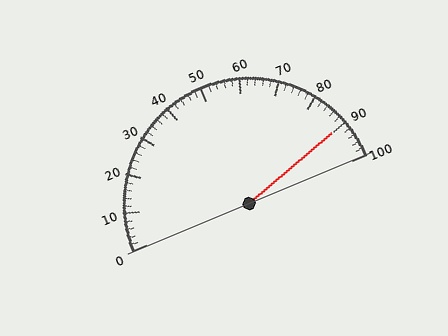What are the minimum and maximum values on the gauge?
The gauge ranges from 0 to 100.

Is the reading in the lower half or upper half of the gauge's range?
The reading is in the upper half of the range (0 to 100).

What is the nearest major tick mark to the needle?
The nearest major tick mark is 90.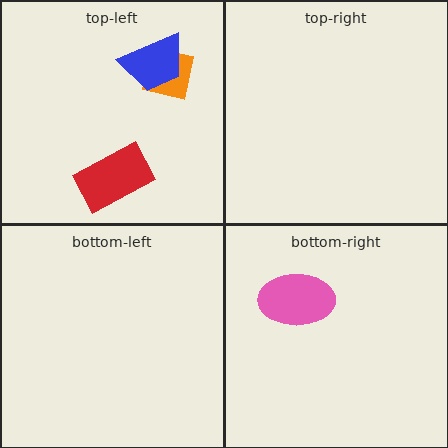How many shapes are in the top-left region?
3.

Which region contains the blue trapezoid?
The top-left region.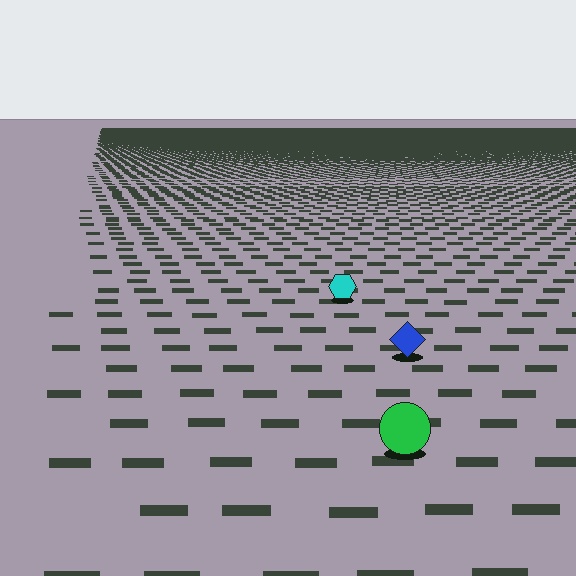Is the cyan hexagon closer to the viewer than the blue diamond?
No. The blue diamond is closer — you can tell from the texture gradient: the ground texture is coarser near it.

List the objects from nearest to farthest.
From nearest to farthest: the green circle, the blue diamond, the cyan hexagon.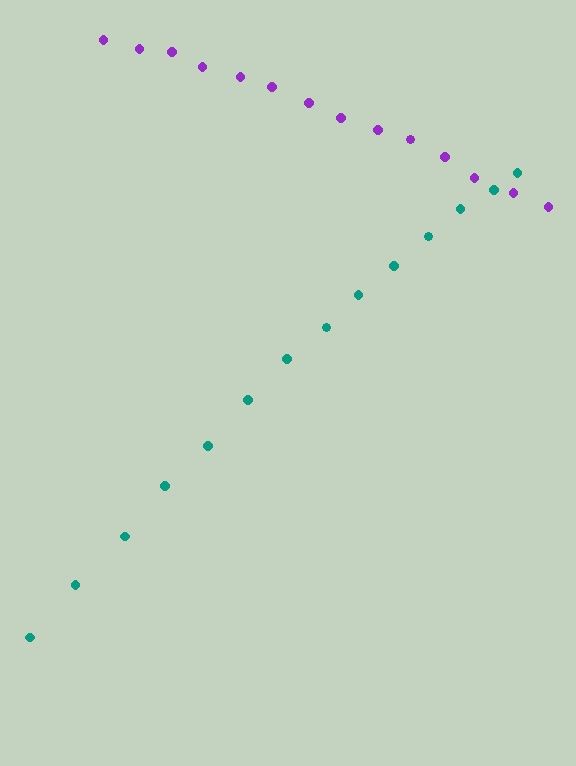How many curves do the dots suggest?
There are 2 distinct paths.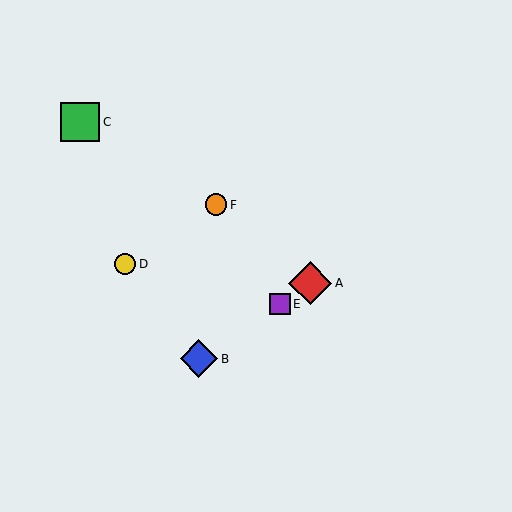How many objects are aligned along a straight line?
3 objects (A, B, E) are aligned along a straight line.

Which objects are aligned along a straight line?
Objects A, B, E are aligned along a straight line.